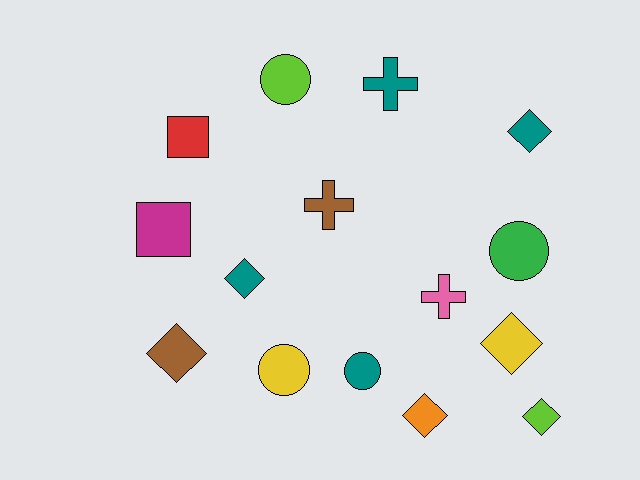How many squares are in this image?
There are 2 squares.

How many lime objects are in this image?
There are 2 lime objects.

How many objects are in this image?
There are 15 objects.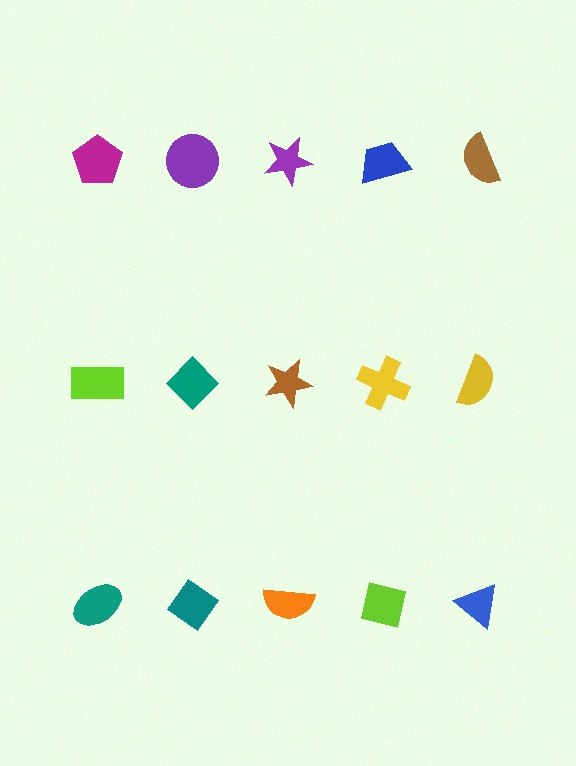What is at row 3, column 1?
A teal ellipse.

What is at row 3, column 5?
A blue triangle.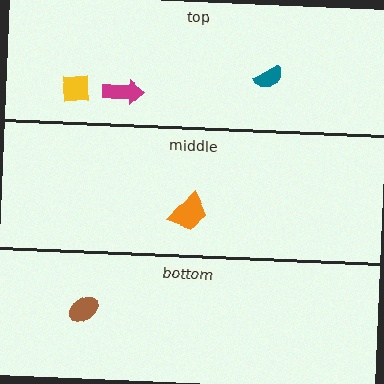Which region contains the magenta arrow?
The top region.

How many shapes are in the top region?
3.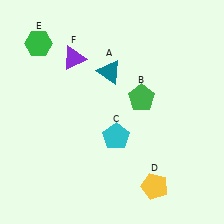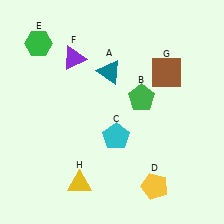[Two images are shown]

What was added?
A brown square (G), a yellow triangle (H) were added in Image 2.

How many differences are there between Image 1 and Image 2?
There are 2 differences between the two images.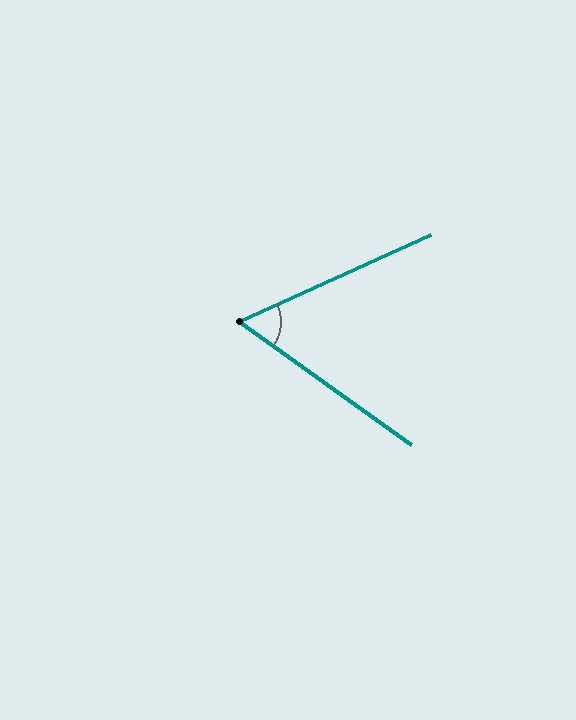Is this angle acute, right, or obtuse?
It is acute.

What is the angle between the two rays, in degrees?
Approximately 60 degrees.